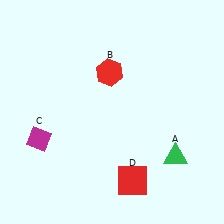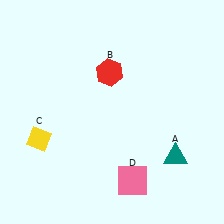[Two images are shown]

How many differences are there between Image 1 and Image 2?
There are 3 differences between the two images.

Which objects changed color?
A changed from green to teal. C changed from magenta to yellow. D changed from red to pink.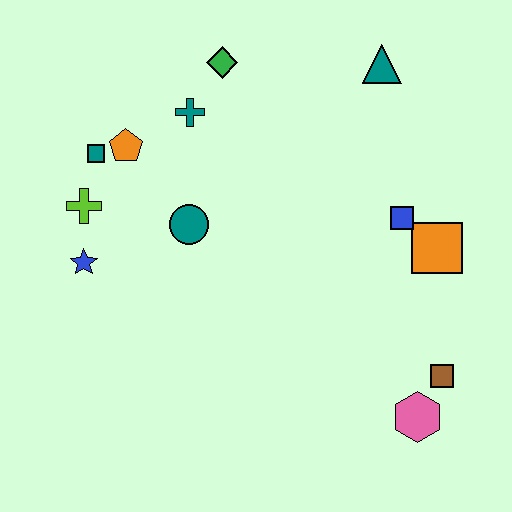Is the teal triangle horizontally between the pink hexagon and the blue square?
No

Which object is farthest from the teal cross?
The pink hexagon is farthest from the teal cross.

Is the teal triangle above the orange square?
Yes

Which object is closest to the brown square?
The pink hexagon is closest to the brown square.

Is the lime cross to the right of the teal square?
No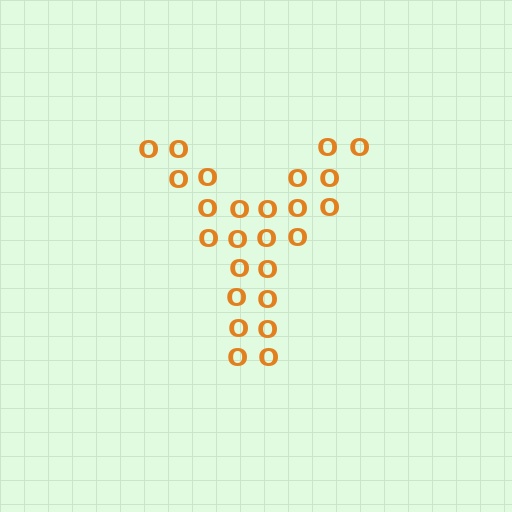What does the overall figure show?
The overall figure shows the letter Y.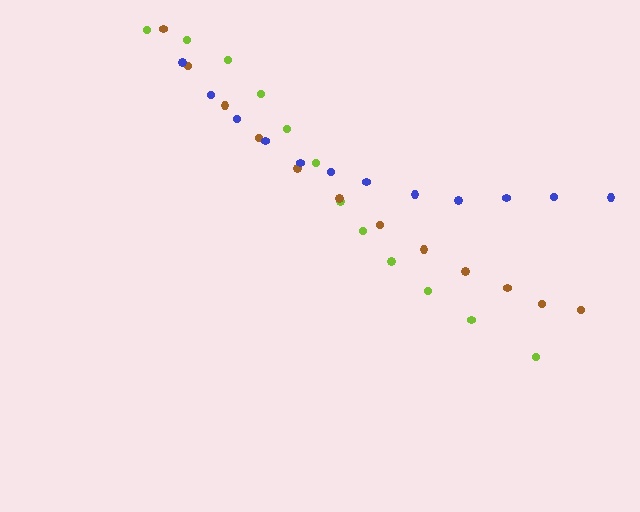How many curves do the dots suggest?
There are 3 distinct paths.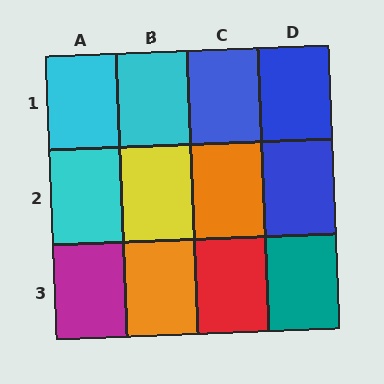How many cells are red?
1 cell is red.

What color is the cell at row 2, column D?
Blue.